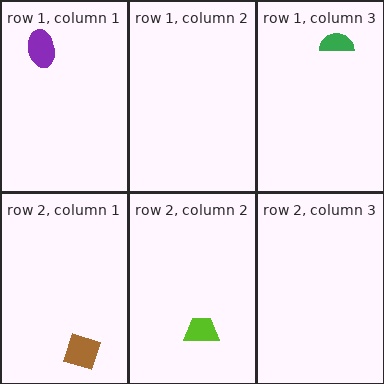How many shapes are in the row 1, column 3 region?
1.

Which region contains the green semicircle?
The row 1, column 3 region.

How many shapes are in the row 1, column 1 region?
1.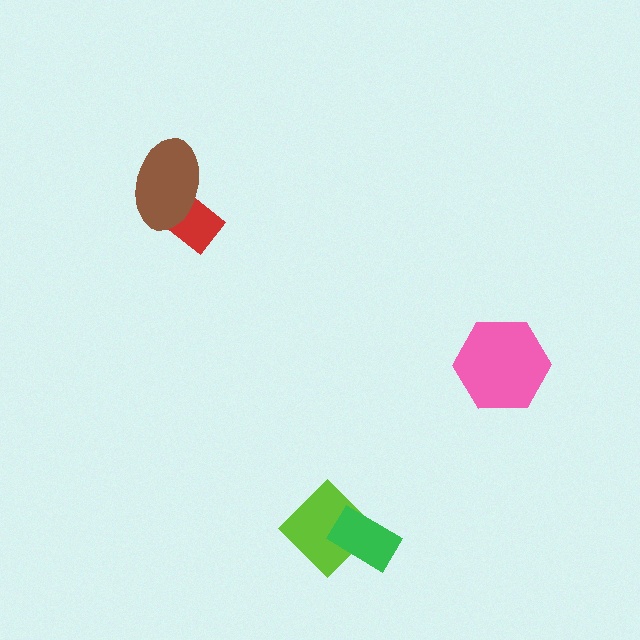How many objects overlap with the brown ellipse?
1 object overlaps with the brown ellipse.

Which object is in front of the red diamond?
The brown ellipse is in front of the red diamond.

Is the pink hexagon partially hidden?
No, no other shape covers it.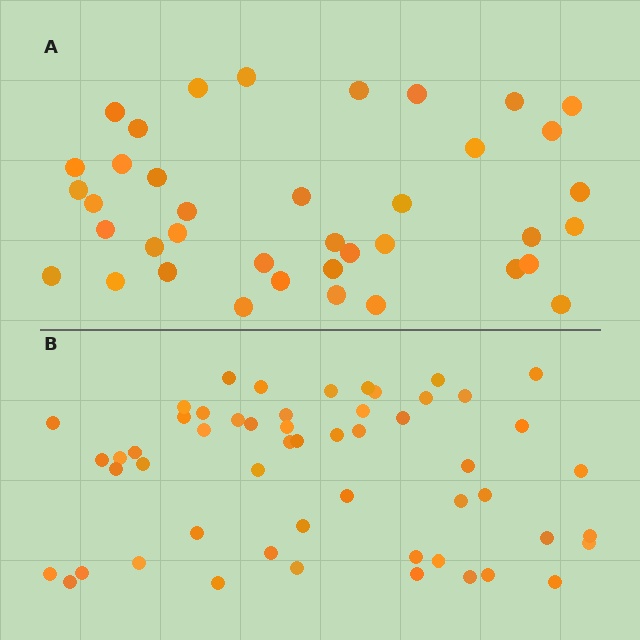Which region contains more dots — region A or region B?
Region B (the bottom region) has more dots.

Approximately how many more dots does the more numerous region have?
Region B has approximately 15 more dots than region A.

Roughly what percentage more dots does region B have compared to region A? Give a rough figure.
About 40% more.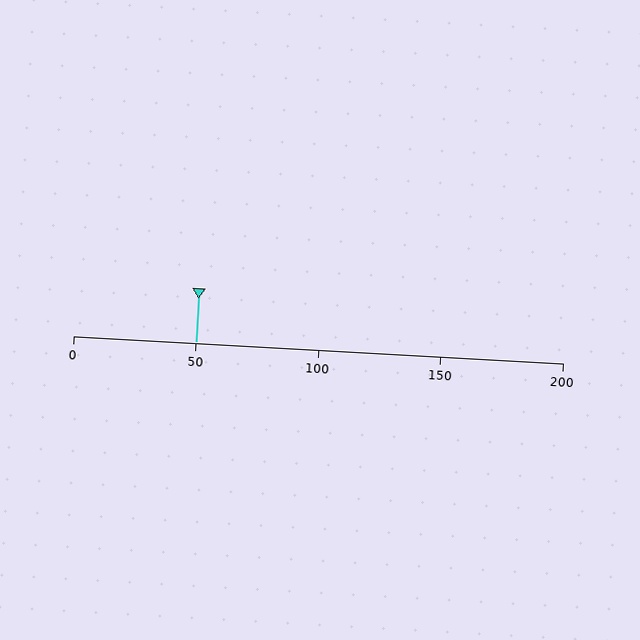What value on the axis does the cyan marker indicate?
The marker indicates approximately 50.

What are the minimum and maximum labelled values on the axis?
The axis runs from 0 to 200.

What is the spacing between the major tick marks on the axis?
The major ticks are spaced 50 apart.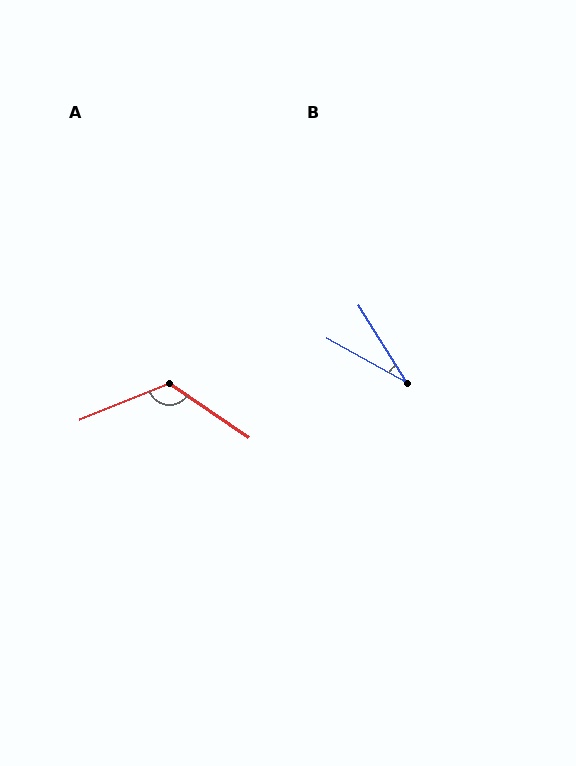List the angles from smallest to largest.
B (29°), A (123°).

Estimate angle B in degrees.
Approximately 29 degrees.